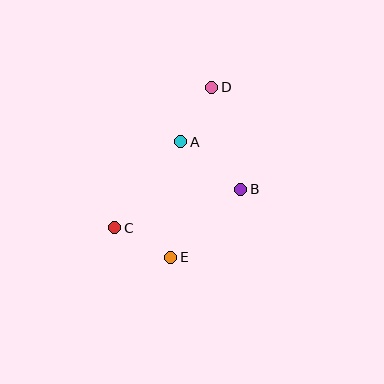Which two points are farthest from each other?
Points D and E are farthest from each other.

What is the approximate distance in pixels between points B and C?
The distance between B and C is approximately 132 pixels.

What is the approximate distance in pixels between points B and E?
The distance between B and E is approximately 98 pixels.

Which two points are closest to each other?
Points A and D are closest to each other.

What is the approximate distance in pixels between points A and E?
The distance between A and E is approximately 116 pixels.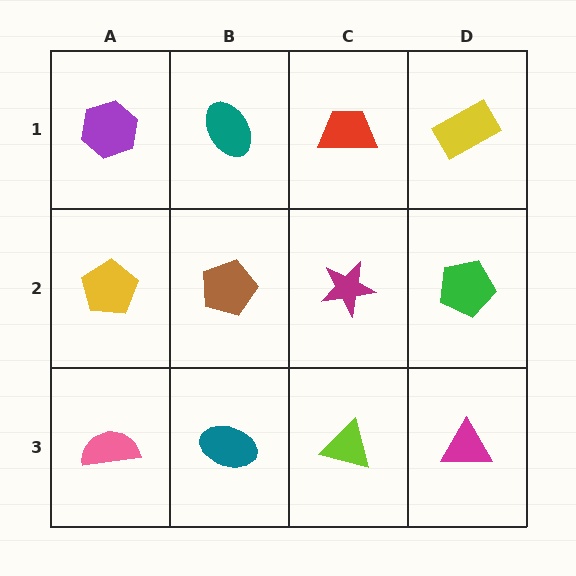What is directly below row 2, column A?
A pink semicircle.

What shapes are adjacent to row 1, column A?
A yellow pentagon (row 2, column A), a teal ellipse (row 1, column B).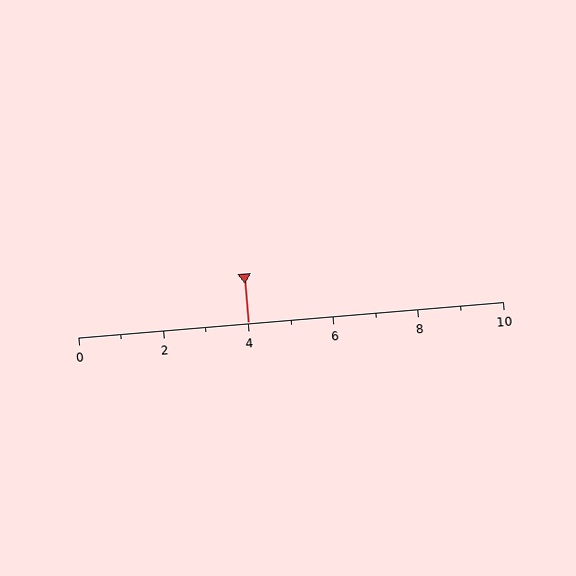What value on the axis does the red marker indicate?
The marker indicates approximately 4.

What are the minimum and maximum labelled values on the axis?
The axis runs from 0 to 10.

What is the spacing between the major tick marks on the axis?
The major ticks are spaced 2 apart.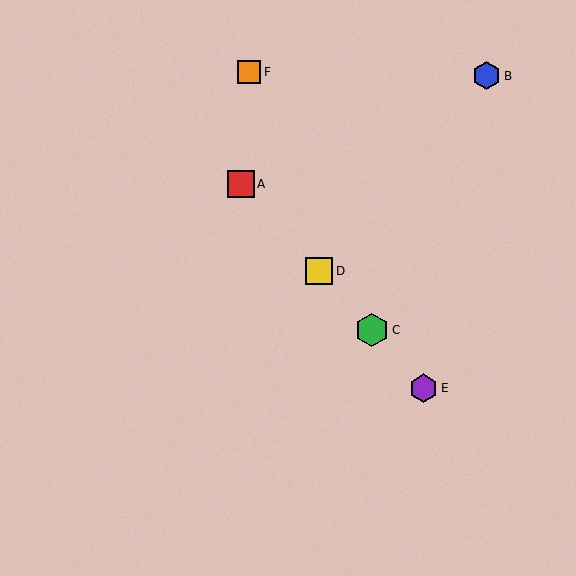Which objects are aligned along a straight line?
Objects A, C, D, E are aligned along a straight line.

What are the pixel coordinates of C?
Object C is at (372, 330).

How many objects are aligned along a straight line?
4 objects (A, C, D, E) are aligned along a straight line.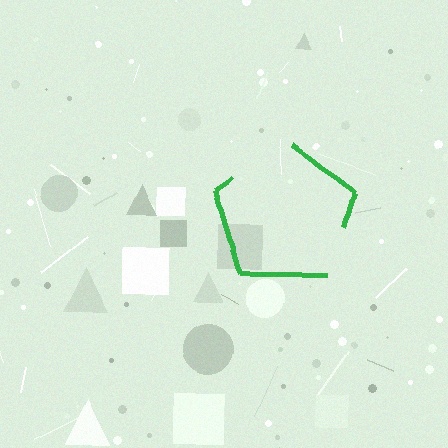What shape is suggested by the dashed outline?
The dashed outline suggests a pentagon.